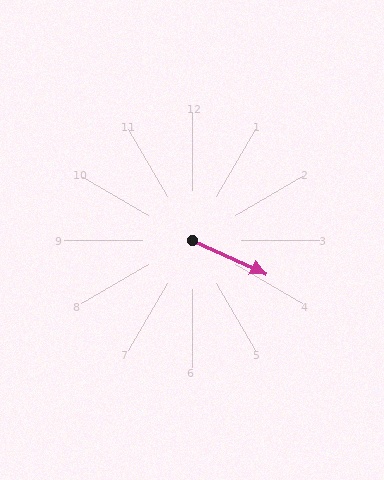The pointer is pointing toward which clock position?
Roughly 4 o'clock.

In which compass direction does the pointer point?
Southeast.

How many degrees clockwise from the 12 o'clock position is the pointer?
Approximately 115 degrees.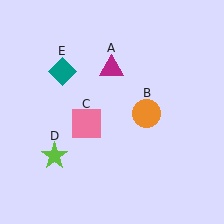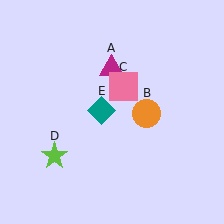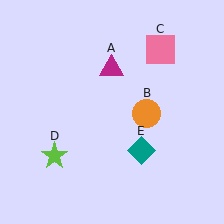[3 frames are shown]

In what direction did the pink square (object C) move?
The pink square (object C) moved up and to the right.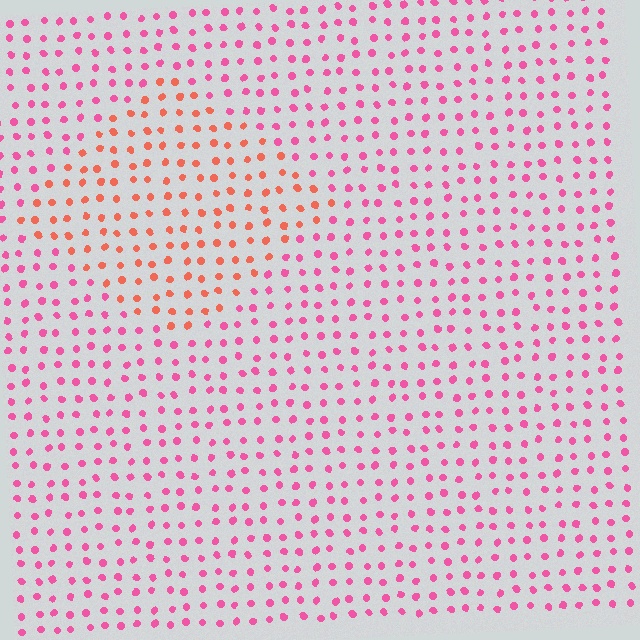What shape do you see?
I see a diamond.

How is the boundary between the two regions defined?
The boundary is defined purely by a slight shift in hue (about 39 degrees). Spacing, size, and orientation are identical on both sides.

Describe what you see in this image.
The image is filled with small pink elements in a uniform arrangement. A diamond-shaped region is visible where the elements are tinted to a slightly different hue, forming a subtle color boundary.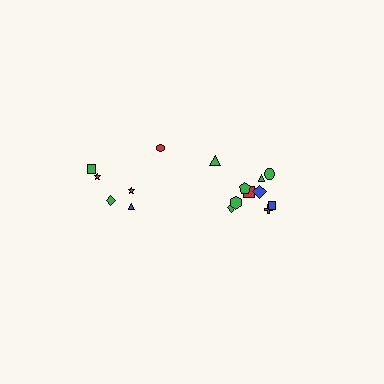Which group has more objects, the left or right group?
The right group.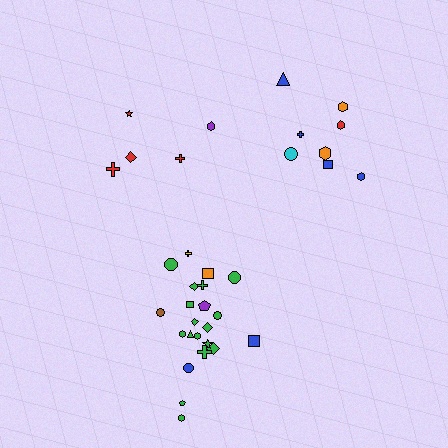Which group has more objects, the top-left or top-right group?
The top-right group.